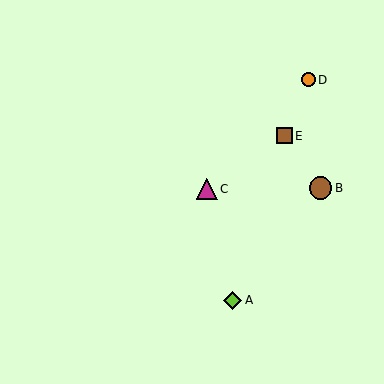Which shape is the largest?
The brown circle (labeled B) is the largest.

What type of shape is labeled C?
Shape C is a magenta triangle.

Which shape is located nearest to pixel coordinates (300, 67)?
The orange circle (labeled D) at (308, 80) is nearest to that location.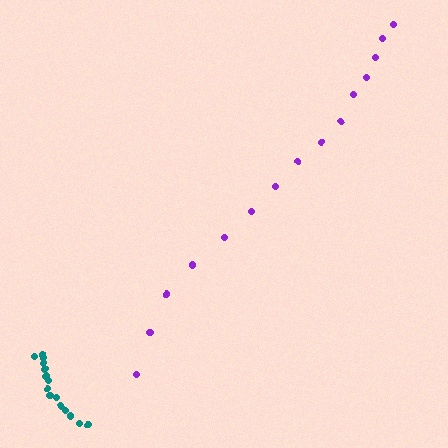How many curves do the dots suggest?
There are 2 distinct paths.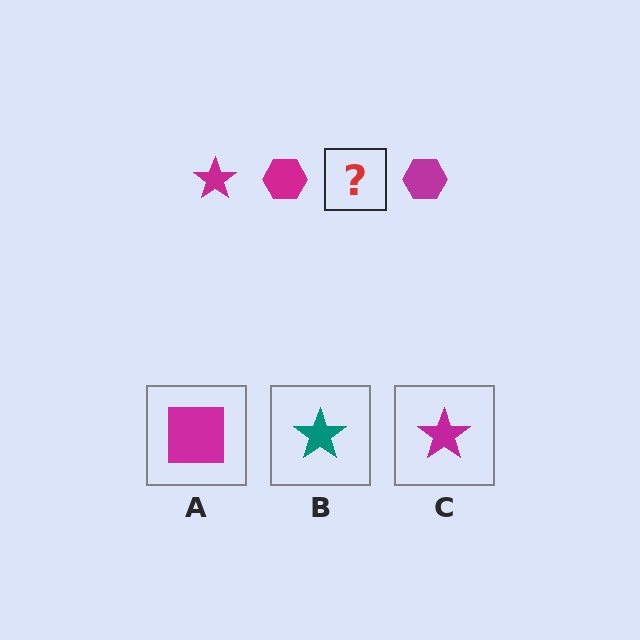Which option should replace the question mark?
Option C.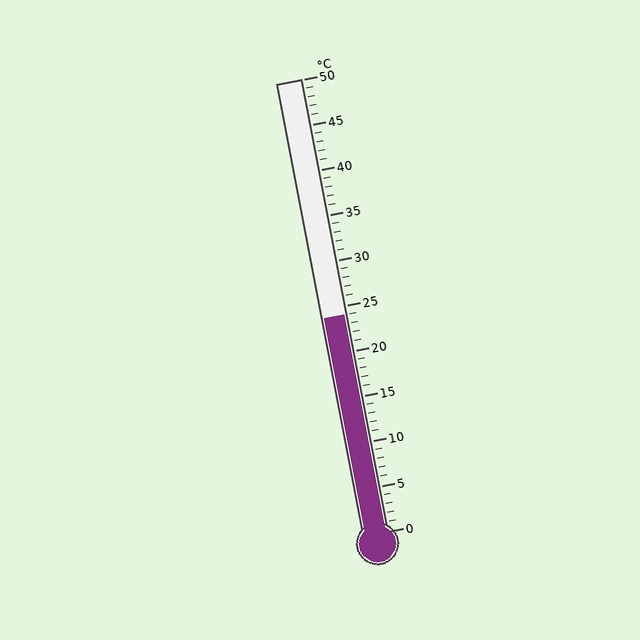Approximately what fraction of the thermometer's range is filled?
The thermometer is filled to approximately 50% of its range.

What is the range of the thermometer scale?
The thermometer scale ranges from 0°C to 50°C.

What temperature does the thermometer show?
The thermometer shows approximately 24°C.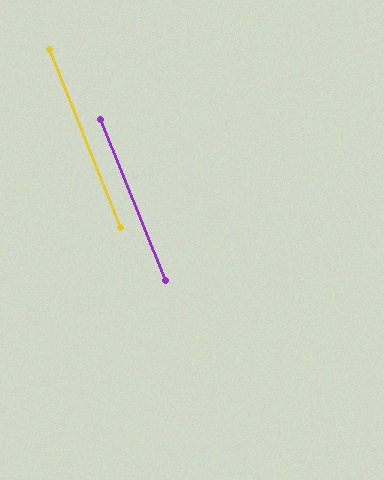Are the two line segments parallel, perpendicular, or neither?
Parallel — their directions differ by only 0.2°.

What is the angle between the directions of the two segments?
Approximately 0 degrees.